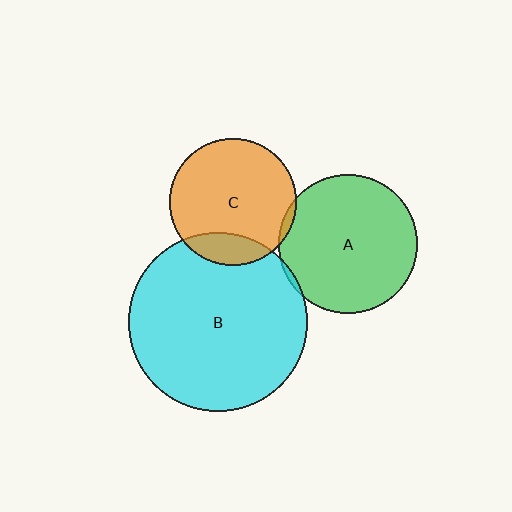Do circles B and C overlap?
Yes.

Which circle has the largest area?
Circle B (cyan).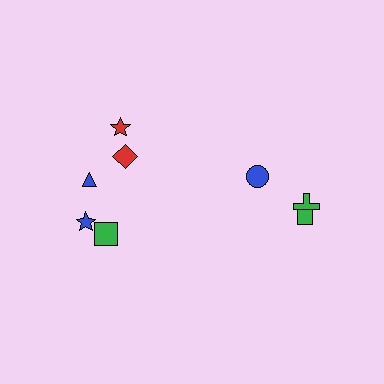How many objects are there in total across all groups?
There are 8 objects.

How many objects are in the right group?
There are 3 objects.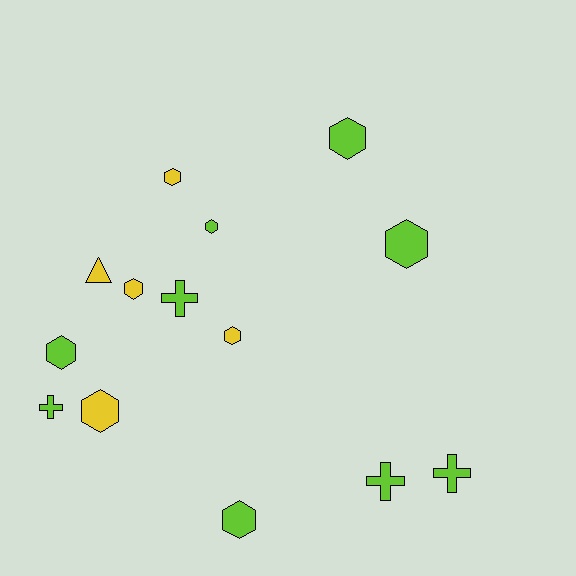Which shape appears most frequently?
Hexagon, with 9 objects.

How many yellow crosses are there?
There are no yellow crosses.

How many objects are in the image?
There are 14 objects.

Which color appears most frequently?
Lime, with 9 objects.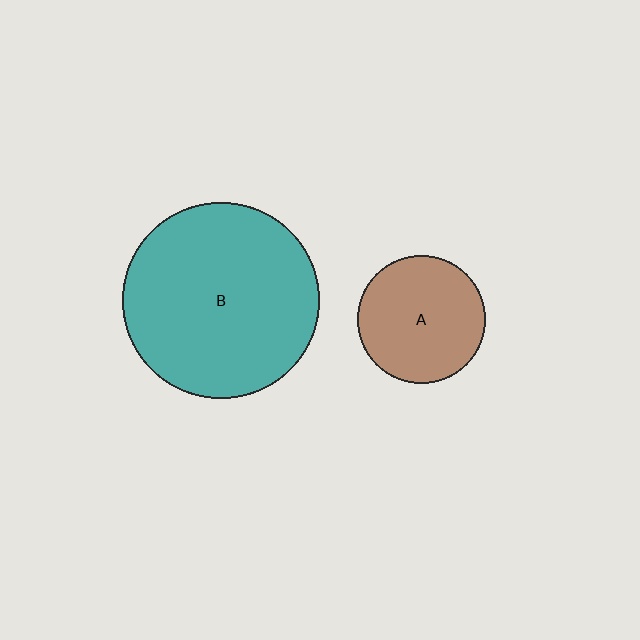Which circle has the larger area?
Circle B (teal).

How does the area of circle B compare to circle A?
Approximately 2.4 times.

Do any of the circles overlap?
No, none of the circles overlap.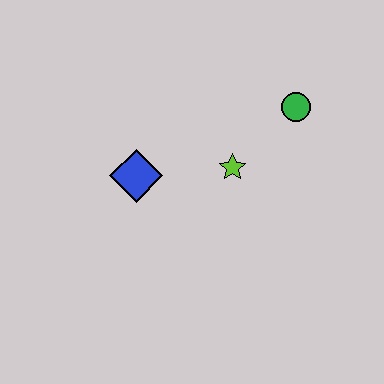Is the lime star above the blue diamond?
Yes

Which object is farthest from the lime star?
The blue diamond is farthest from the lime star.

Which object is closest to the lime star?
The green circle is closest to the lime star.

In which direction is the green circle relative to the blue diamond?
The green circle is to the right of the blue diamond.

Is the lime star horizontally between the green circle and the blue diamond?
Yes